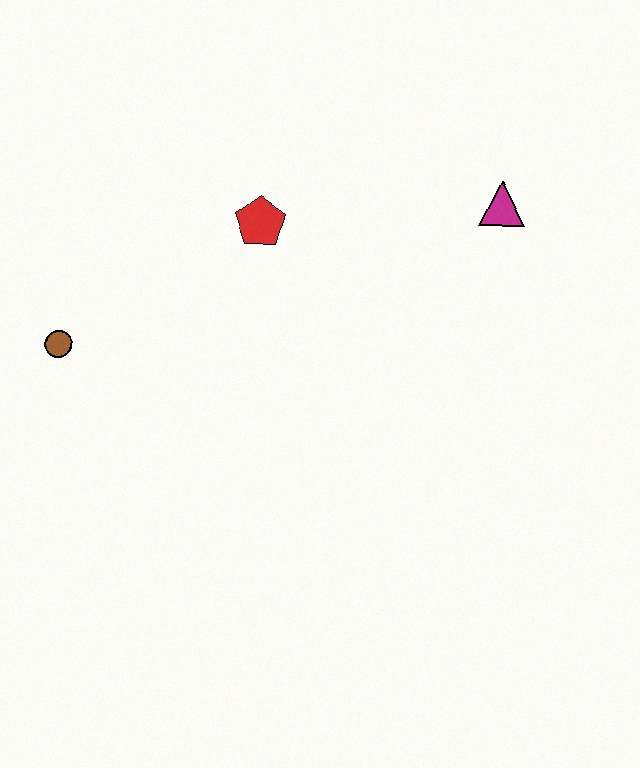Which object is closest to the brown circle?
The red pentagon is closest to the brown circle.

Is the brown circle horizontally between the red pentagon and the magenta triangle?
No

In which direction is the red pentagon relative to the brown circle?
The red pentagon is to the right of the brown circle.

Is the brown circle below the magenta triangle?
Yes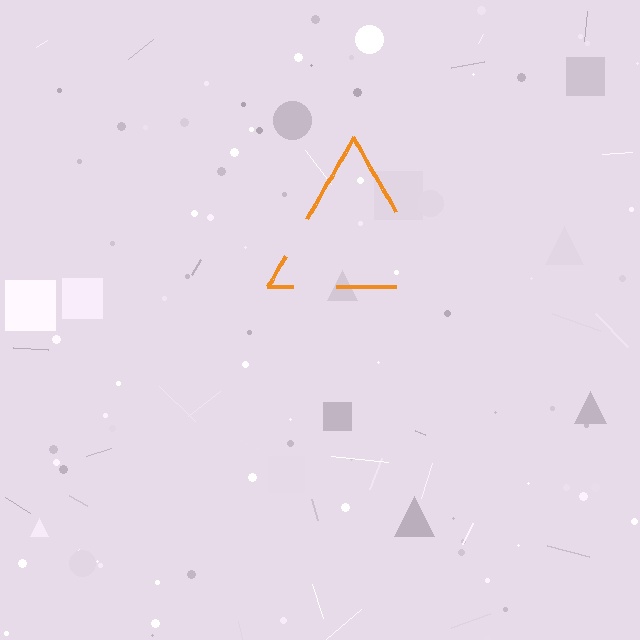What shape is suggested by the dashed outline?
The dashed outline suggests a triangle.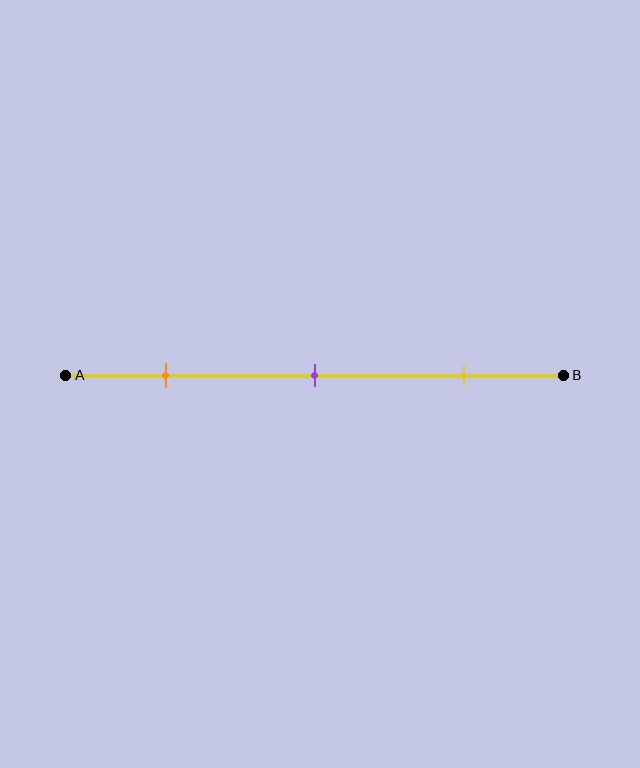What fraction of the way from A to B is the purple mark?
The purple mark is approximately 50% (0.5) of the way from A to B.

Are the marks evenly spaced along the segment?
Yes, the marks are approximately evenly spaced.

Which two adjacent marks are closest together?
The orange and purple marks are the closest adjacent pair.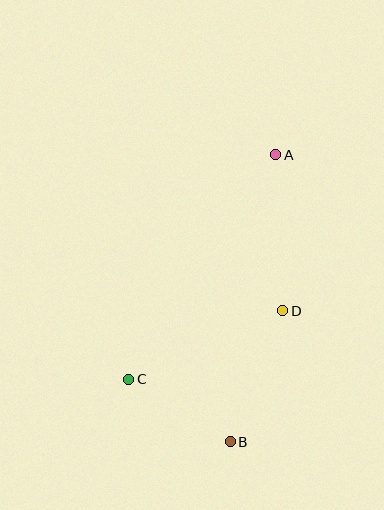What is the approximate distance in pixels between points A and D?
The distance between A and D is approximately 156 pixels.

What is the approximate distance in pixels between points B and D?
The distance between B and D is approximately 141 pixels.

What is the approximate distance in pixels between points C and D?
The distance between C and D is approximately 168 pixels.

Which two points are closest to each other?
Points B and C are closest to each other.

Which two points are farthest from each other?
Points A and B are farthest from each other.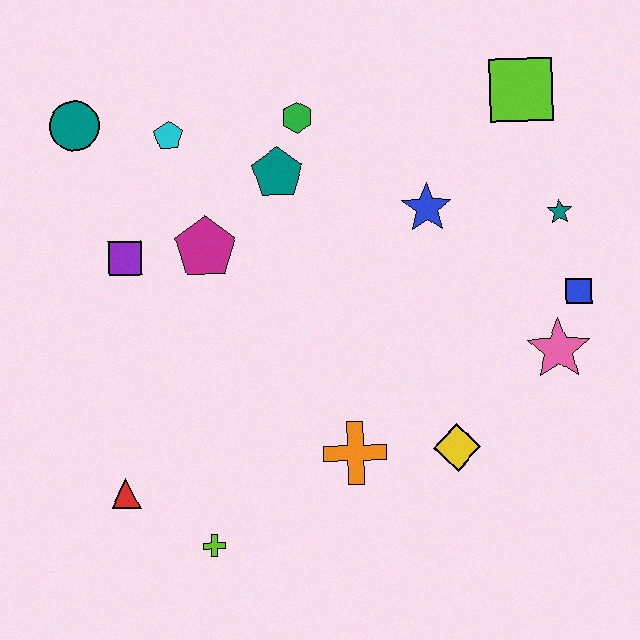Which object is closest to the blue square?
The pink star is closest to the blue square.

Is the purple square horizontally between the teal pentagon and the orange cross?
No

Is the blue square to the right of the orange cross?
Yes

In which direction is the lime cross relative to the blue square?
The lime cross is to the left of the blue square.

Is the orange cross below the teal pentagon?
Yes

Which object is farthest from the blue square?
The teal circle is farthest from the blue square.